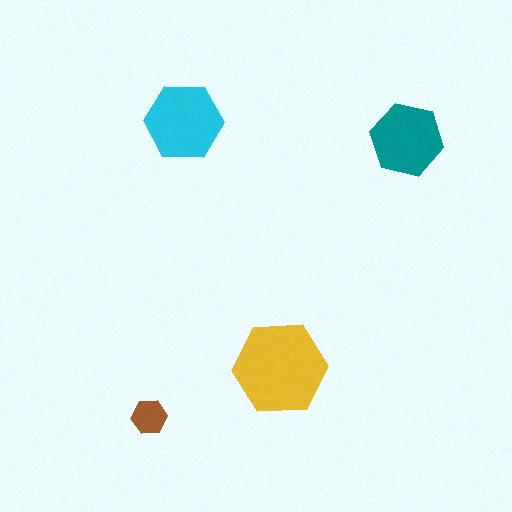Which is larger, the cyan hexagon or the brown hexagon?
The cyan one.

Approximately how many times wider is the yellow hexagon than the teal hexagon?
About 1.5 times wider.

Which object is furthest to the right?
The teal hexagon is rightmost.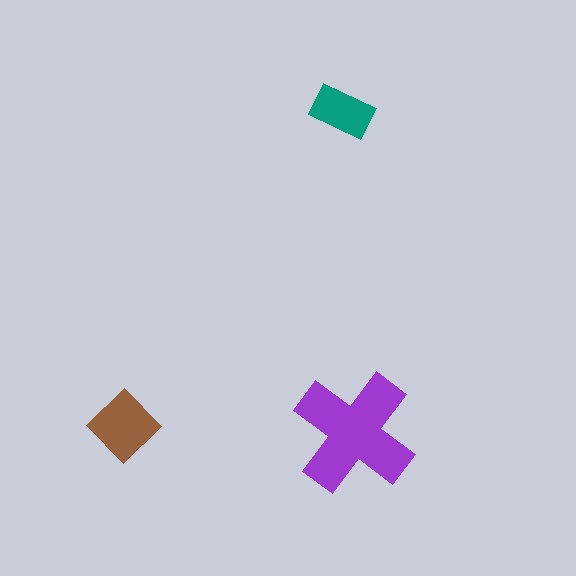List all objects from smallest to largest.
The teal rectangle, the brown diamond, the purple cross.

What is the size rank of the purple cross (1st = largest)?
1st.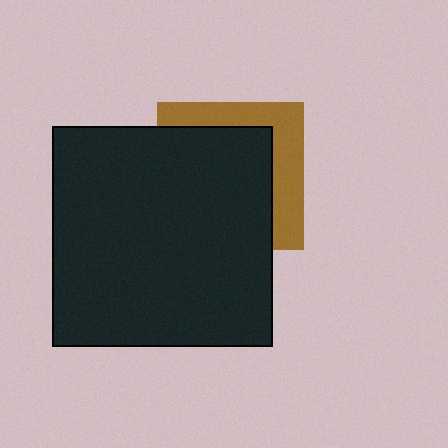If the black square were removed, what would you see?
You would see the complete brown square.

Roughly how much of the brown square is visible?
A small part of it is visible (roughly 33%).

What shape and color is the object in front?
The object in front is a black square.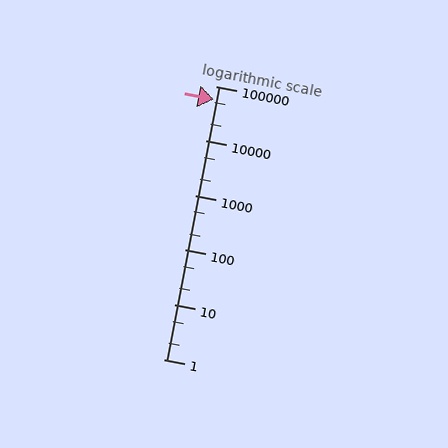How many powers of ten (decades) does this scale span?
The scale spans 5 decades, from 1 to 100000.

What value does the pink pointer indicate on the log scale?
The pointer indicates approximately 57000.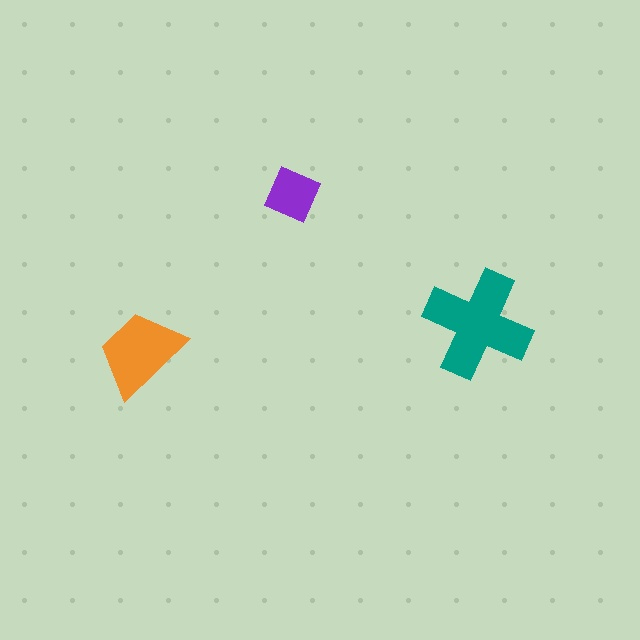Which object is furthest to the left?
The orange trapezoid is leftmost.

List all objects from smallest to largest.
The purple diamond, the orange trapezoid, the teal cross.